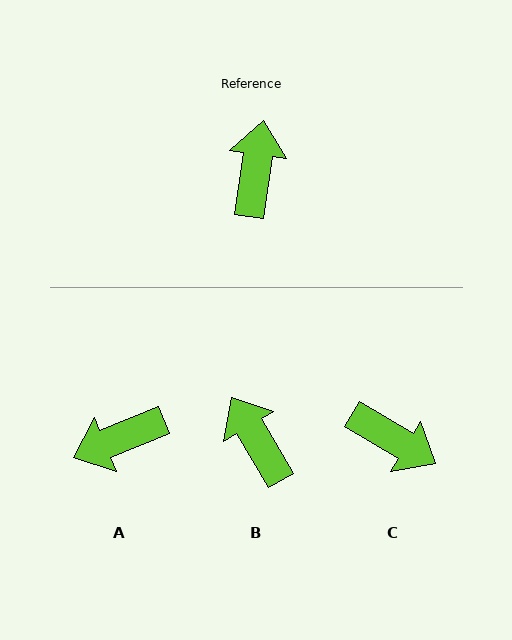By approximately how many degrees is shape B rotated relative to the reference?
Approximately 39 degrees counter-clockwise.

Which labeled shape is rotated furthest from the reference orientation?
A, about 121 degrees away.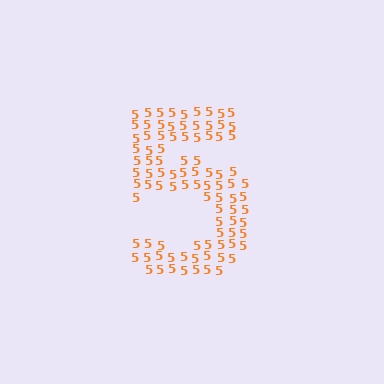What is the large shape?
The large shape is the digit 5.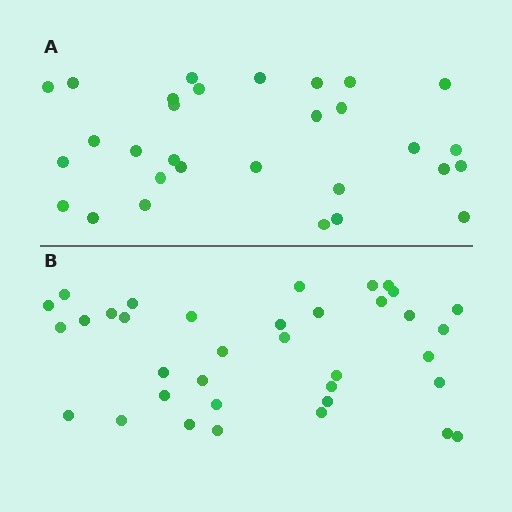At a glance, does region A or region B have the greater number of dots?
Region B (the bottom region) has more dots.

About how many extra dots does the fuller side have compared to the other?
Region B has about 6 more dots than region A.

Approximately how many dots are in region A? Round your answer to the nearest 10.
About 30 dots.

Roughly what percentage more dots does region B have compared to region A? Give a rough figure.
About 20% more.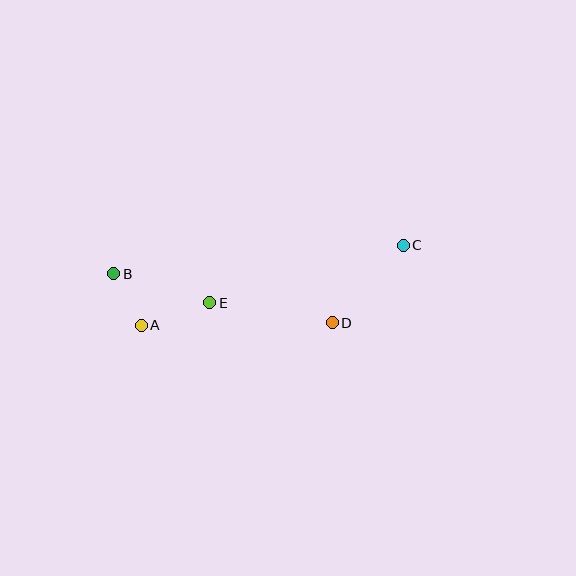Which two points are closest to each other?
Points A and B are closest to each other.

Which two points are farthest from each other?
Points B and C are farthest from each other.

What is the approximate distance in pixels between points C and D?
The distance between C and D is approximately 105 pixels.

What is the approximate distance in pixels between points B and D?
The distance between B and D is approximately 224 pixels.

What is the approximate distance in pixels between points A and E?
The distance between A and E is approximately 72 pixels.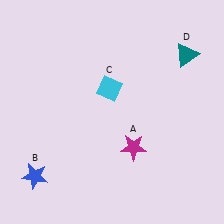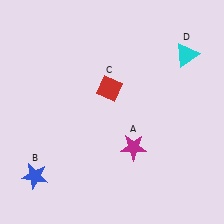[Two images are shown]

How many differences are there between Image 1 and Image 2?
There are 2 differences between the two images.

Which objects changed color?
C changed from cyan to red. D changed from teal to cyan.